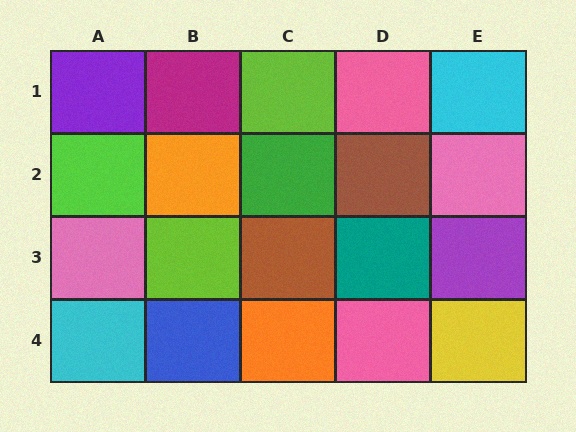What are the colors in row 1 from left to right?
Purple, magenta, lime, pink, cyan.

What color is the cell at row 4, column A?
Cyan.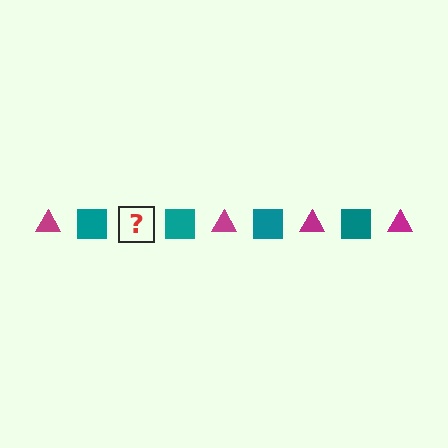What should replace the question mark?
The question mark should be replaced with a magenta triangle.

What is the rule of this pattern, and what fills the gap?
The rule is that the pattern alternates between magenta triangle and teal square. The gap should be filled with a magenta triangle.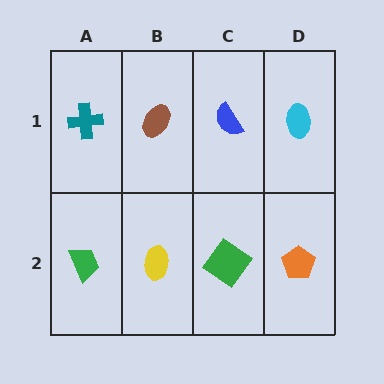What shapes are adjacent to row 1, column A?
A green trapezoid (row 2, column A), a brown ellipse (row 1, column B).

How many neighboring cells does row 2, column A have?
2.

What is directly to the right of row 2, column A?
A yellow ellipse.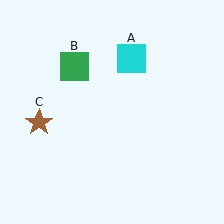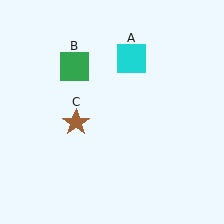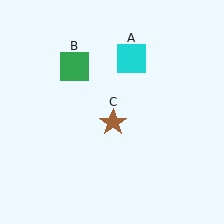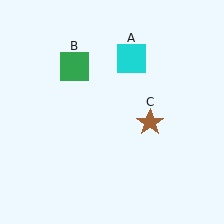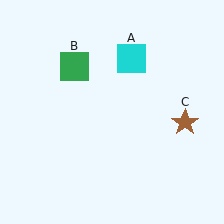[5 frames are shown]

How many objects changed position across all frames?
1 object changed position: brown star (object C).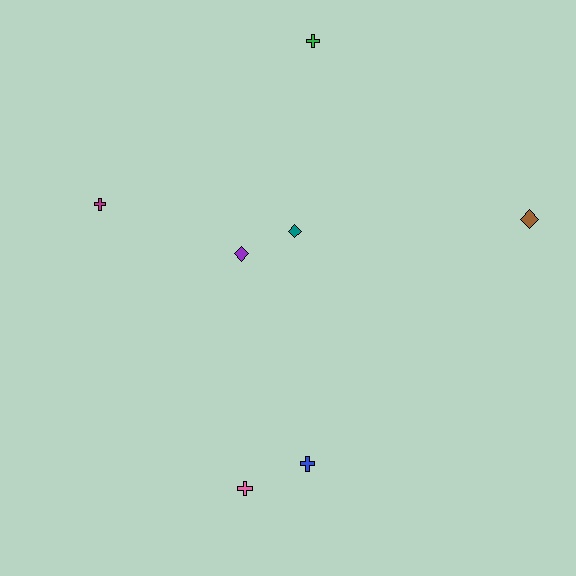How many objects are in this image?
There are 7 objects.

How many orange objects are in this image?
There are no orange objects.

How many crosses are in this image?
There are 4 crosses.